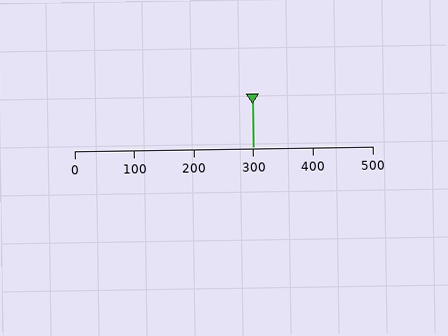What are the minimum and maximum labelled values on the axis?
The axis runs from 0 to 500.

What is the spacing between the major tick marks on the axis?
The major ticks are spaced 100 apart.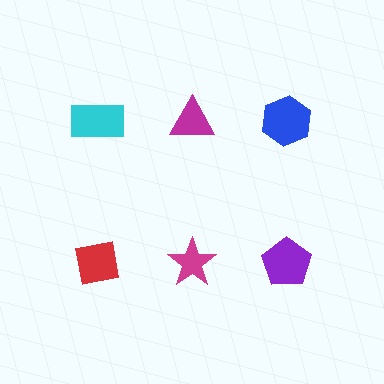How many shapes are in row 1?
3 shapes.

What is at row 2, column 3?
A purple pentagon.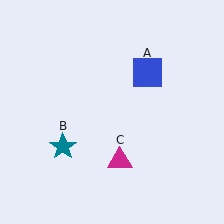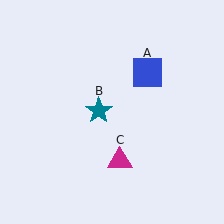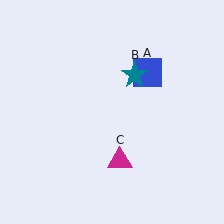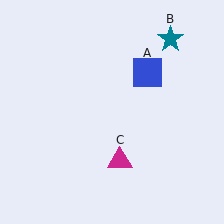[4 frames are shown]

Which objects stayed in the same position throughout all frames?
Blue square (object A) and magenta triangle (object C) remained stationary.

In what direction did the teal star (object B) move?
The teal star (object B) moved up and to the right.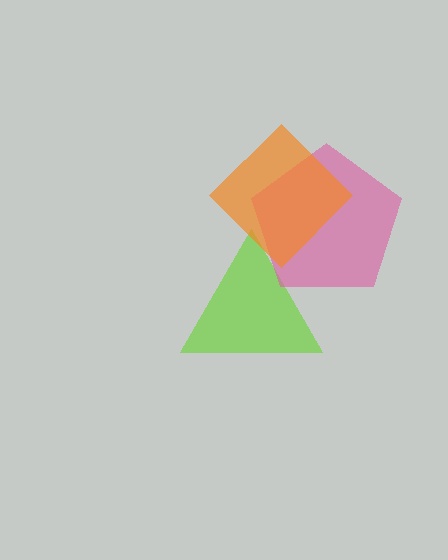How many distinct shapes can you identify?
There are 3 distinct shapes: a lime triangle, a pink pentagon, an orange diamond.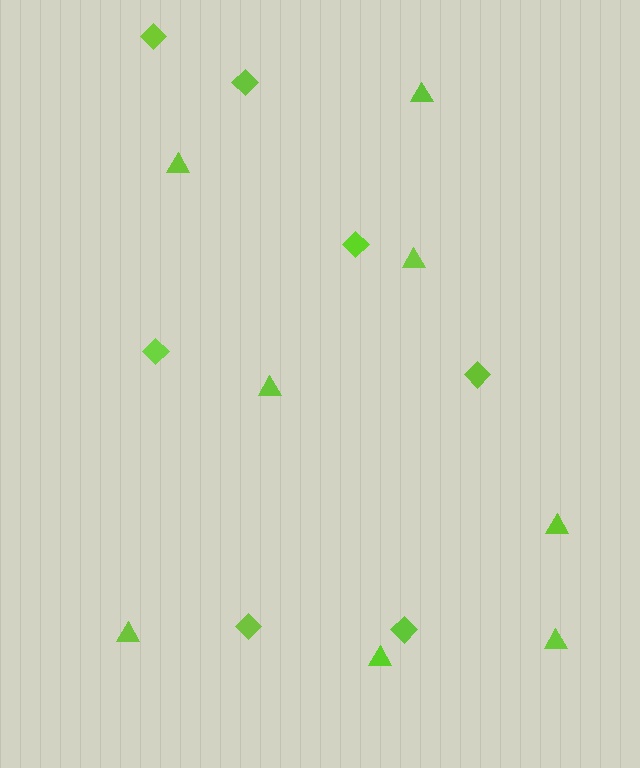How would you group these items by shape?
There are 2 groups: one group of diamonds (7) and one group of triangles (8).